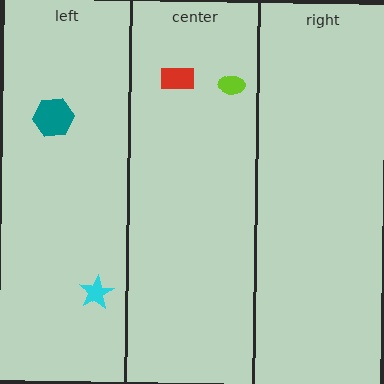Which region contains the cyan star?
The left region.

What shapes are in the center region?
The lime ellipse, the red rectangle.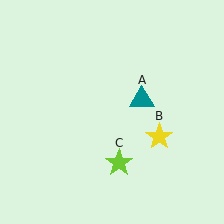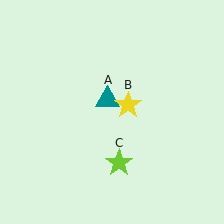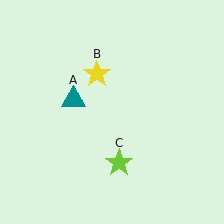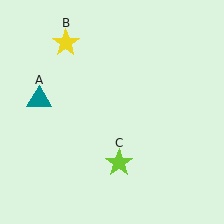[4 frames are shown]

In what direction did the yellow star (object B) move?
The yellow star (object B) moved up and to the left.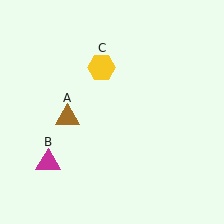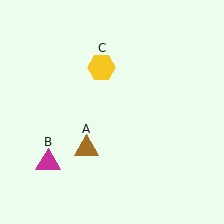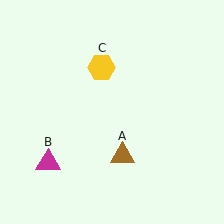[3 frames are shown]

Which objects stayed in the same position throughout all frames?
Magenta triangle (object B) and yellow hexagon (object C) remained stationary.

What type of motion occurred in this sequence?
The brown triangle (object A) rotated counterclockwise around the center of the scene.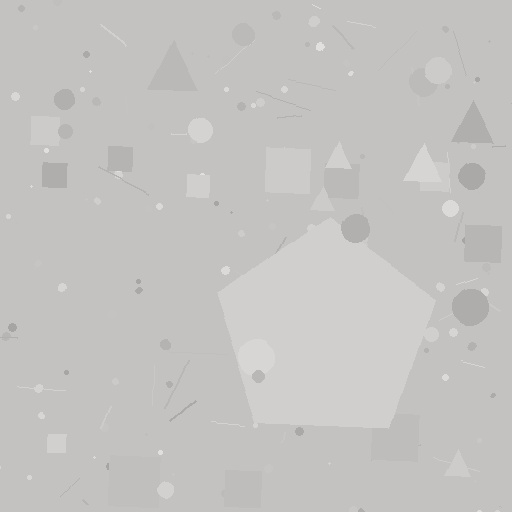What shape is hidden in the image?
A pentagon is hidden in the image.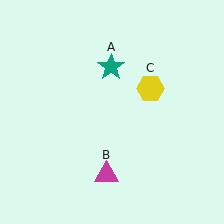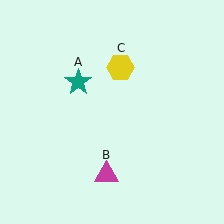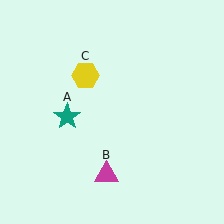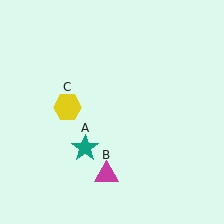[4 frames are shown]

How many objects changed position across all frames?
2 objects changed position: teal star (object A), yellow hexagon (object C).